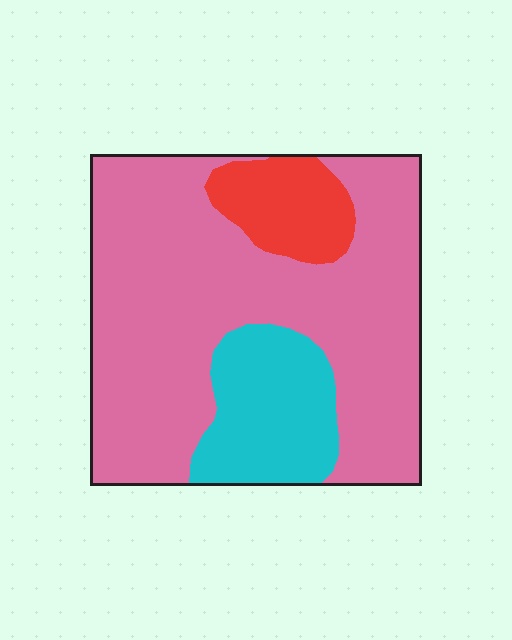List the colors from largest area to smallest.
From largest to smallest: pink, cyan, red.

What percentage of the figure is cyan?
Cyan takes up about one sixth (1/6) of the figure.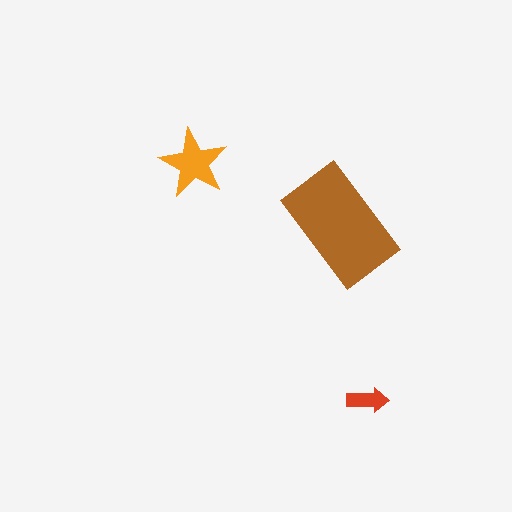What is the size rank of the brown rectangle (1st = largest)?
1st.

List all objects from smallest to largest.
The red arrow, the orange star, the brown rectangle.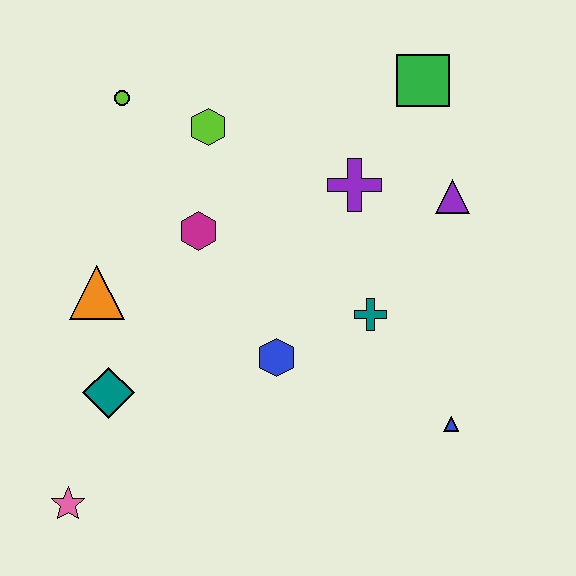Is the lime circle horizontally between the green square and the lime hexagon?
No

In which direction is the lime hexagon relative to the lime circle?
The lime hexagon is to the right of the lime circle.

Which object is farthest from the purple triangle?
The pink star is farthest from the purple triangle.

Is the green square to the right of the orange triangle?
Yes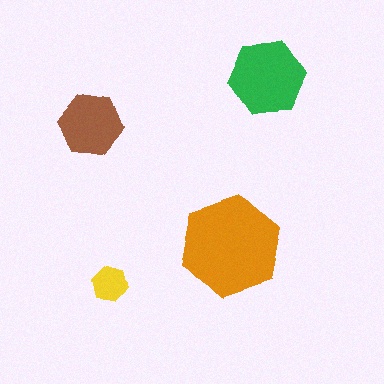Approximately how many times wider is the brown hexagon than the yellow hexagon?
About 2 times wider.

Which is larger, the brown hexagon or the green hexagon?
The green one.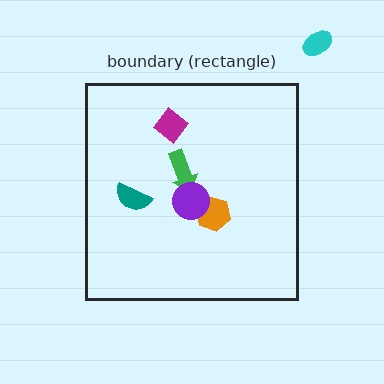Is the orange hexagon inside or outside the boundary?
Inside.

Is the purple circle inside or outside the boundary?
Inside.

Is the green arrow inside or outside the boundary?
Inside.